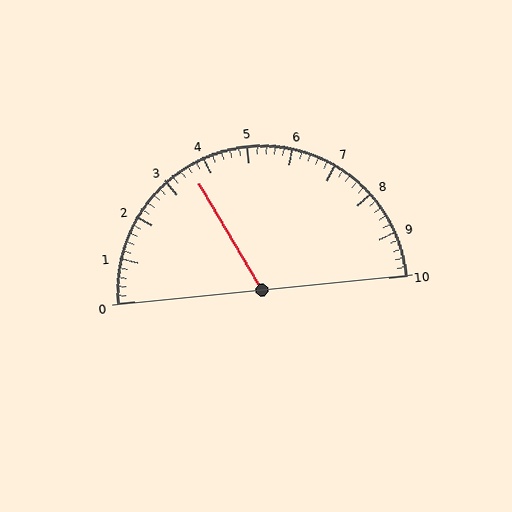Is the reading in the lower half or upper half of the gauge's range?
The reading is in the lower half of the range (0 to 10).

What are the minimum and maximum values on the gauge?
The gauge ranges from 0 to 10.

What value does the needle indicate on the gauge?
The needle indicates approximately 3.6.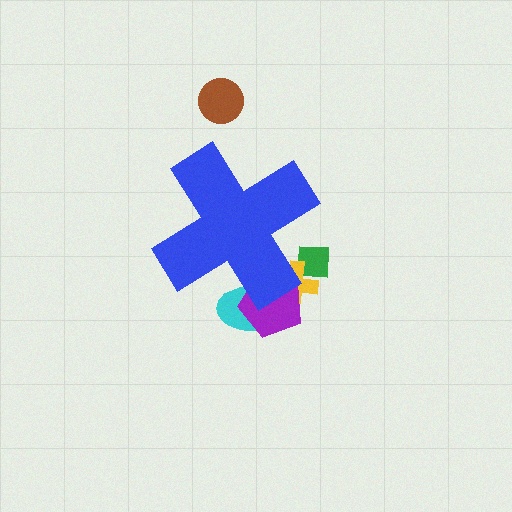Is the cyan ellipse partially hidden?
Yes, the cyan ellipse is partially hidden behind the blue cross.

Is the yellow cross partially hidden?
Yes, the yellow cross is partially hidden behind the blue cross.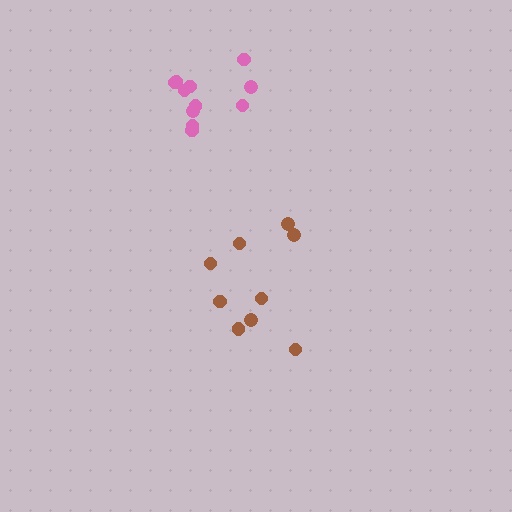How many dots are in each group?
Group 1: 9 dots, Group 2: 11 dots (20 total).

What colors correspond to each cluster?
The clusters are colored: brown, pink.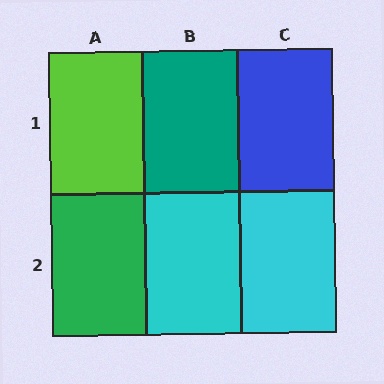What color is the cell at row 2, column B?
Cyan.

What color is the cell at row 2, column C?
Cyan.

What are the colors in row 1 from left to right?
Lime, teal, blue.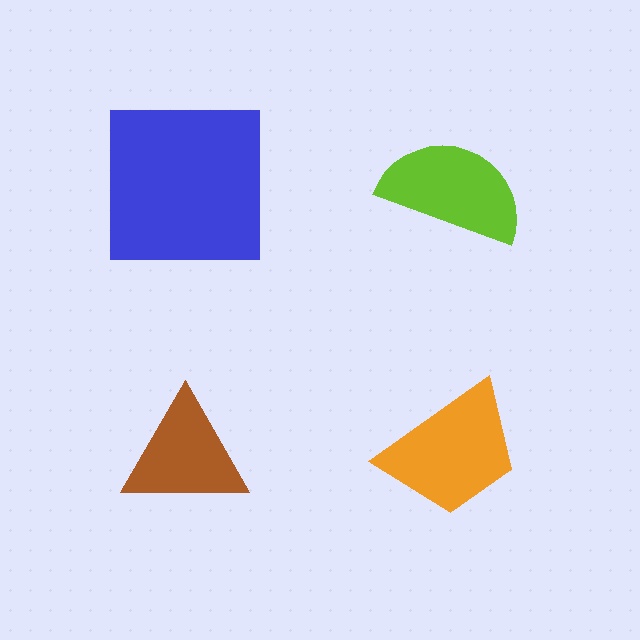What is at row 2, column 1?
A brown triangle.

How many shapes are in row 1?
2 shapes.